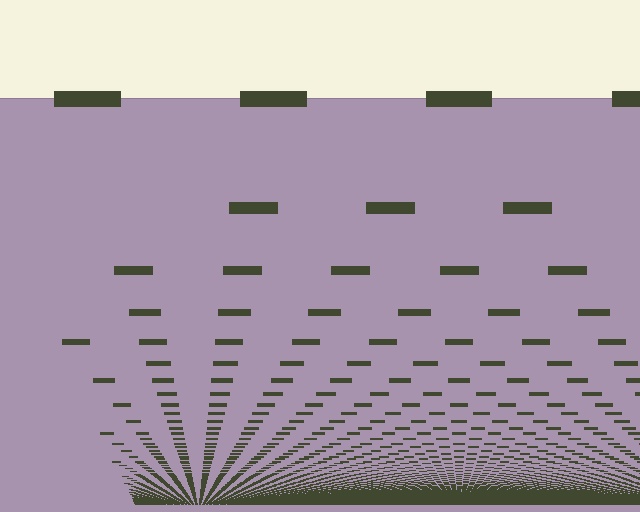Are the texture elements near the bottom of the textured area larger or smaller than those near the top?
Smaller. The gradient is inverted — elements near the bottom are smaller and denser.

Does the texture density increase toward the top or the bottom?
Density increases toward the bottom.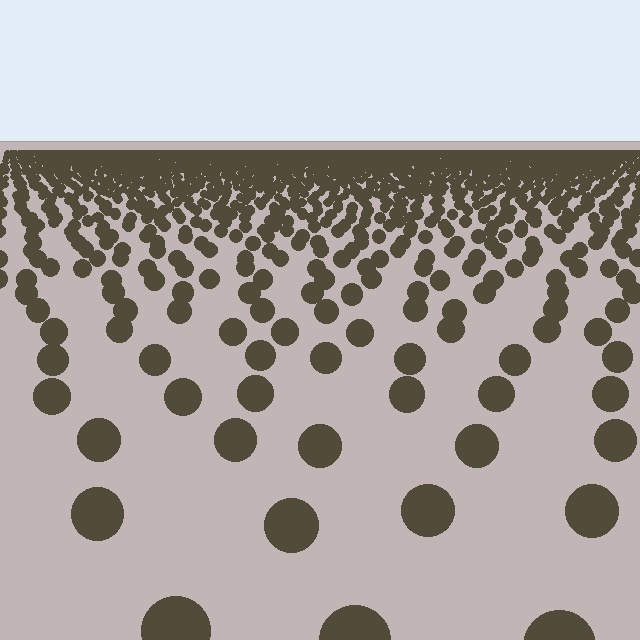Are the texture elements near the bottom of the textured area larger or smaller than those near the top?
Larger. Near the bottom, elements are closer to the viewer and appear at a bigger on-screen size.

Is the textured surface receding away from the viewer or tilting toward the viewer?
The surface is receding away from the viewer. Texture elements get smaller and denser toward the top.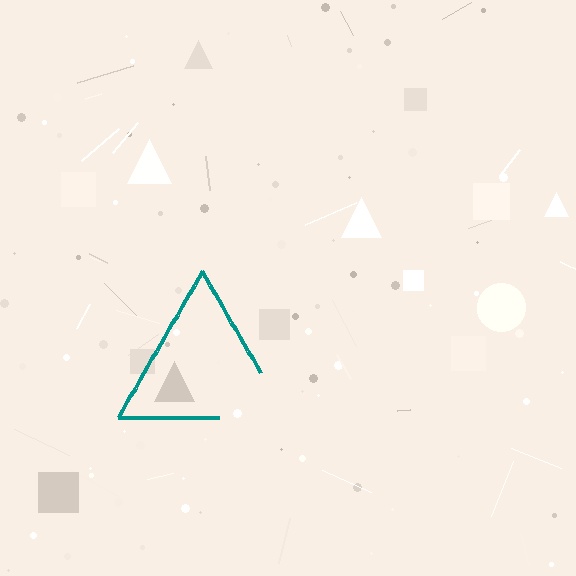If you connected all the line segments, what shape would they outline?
They would outline a triangle.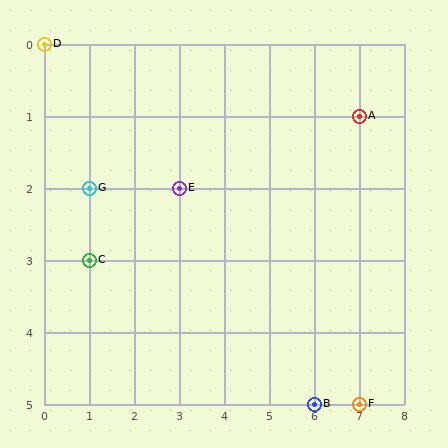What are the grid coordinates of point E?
Point E is at grid coordinates (3, 2).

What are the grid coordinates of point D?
Point D is at grid coordinates (0, 0).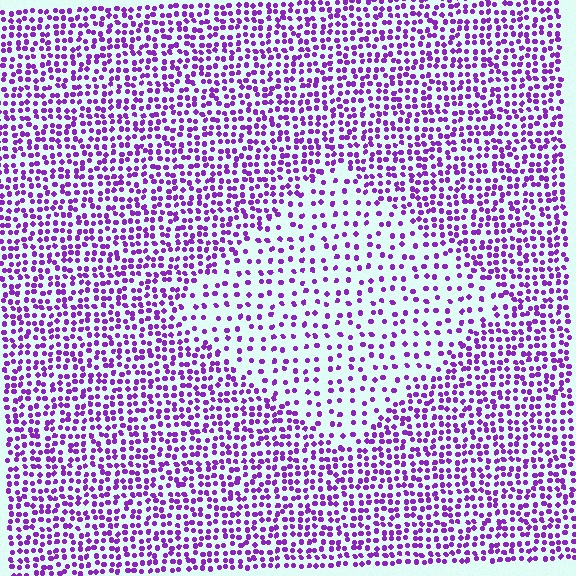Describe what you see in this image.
The image contains small purple elements arranged at two different densities. A diamond-shaped region is visible where the elements are less densely packed than the surrounding area.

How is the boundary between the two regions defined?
The boundary is defined by a change in element density (approximately 2.1x ratio). All elements are the same color, size, and shape.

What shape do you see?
I see a diamond.